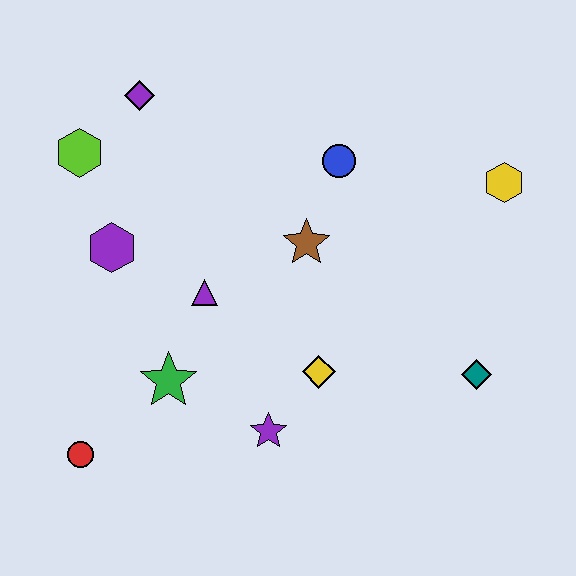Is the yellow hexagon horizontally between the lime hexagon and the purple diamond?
No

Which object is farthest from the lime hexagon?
The teal diamond is farthest from the lime hexagon.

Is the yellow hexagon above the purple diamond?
No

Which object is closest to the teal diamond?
The yellow diamond is closest to the teal diamond.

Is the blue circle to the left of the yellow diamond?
No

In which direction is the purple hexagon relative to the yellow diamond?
The purple hexagon is to the left of the yellow diamond.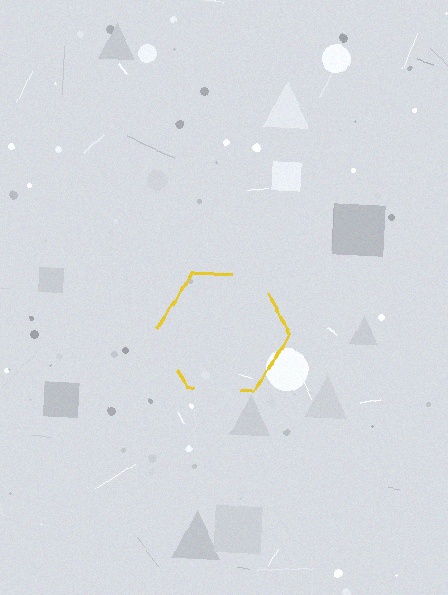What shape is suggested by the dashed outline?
The dashed outline suggests a hexagon.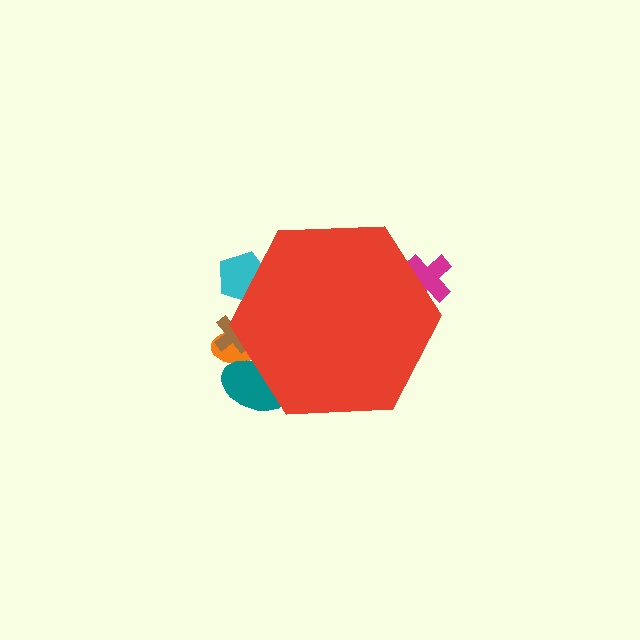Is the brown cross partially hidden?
Yes, the brown cross is partially hidden behind the red hexagon.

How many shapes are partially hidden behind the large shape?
5 shapes are partially hidden.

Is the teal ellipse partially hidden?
Yes, the teal ellipse is partially hidden behind the red hexagon.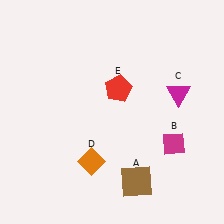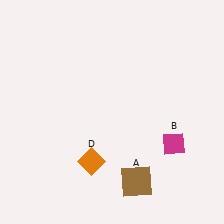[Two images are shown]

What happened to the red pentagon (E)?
The red pentagon (E) was removed in Image 2. It was in the top-right area of Image 1.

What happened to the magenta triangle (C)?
The magenta triangle (C) was removed in Image 2. It was in the top-right area of Image 1.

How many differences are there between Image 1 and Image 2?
There are 2 differences between the two images.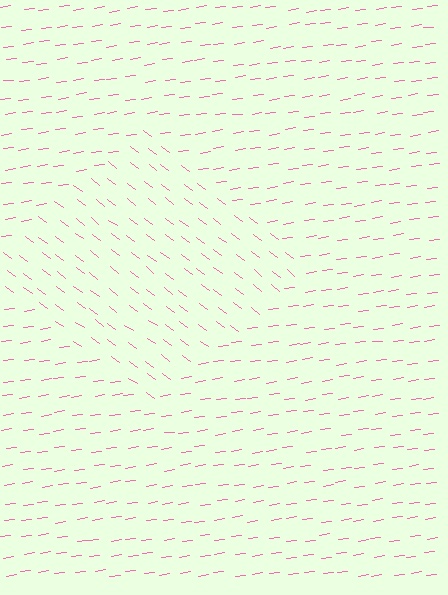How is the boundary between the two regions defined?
The boundary is defined purely by a change in line orientation (approximately 45 degrees difference). All lines are the same color and thickness.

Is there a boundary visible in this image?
Yes, there is a texture boundary formed by a change in line orientation.